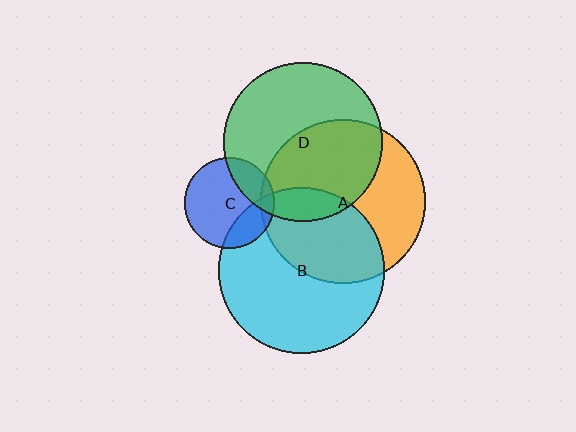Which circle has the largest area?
Circle B (cyan).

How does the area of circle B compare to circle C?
Approximately 3.4 times.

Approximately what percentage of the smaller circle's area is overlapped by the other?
Approximately 40%.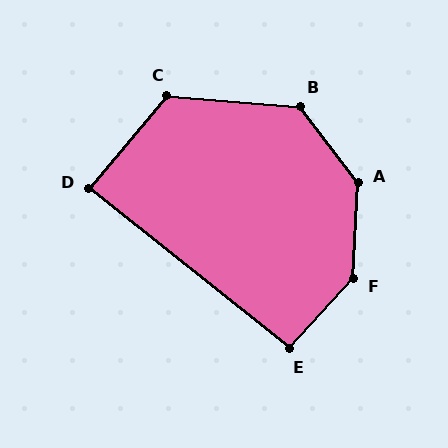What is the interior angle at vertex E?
Approximately 94 degrees (approximately right).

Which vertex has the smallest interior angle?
D, at approximately 88 degrees.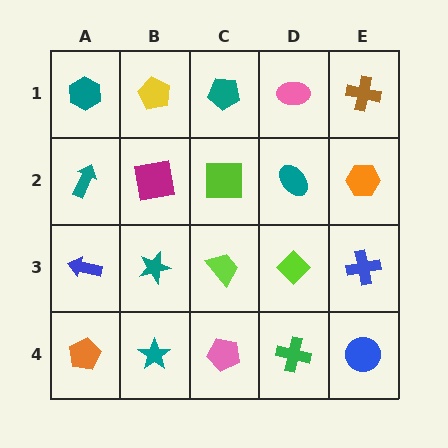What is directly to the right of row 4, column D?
A blue circle.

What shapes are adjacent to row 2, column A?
A teal hexagon (row 1, column A), a blue arrow (row 3, column A), a magenta square (row 2, column B).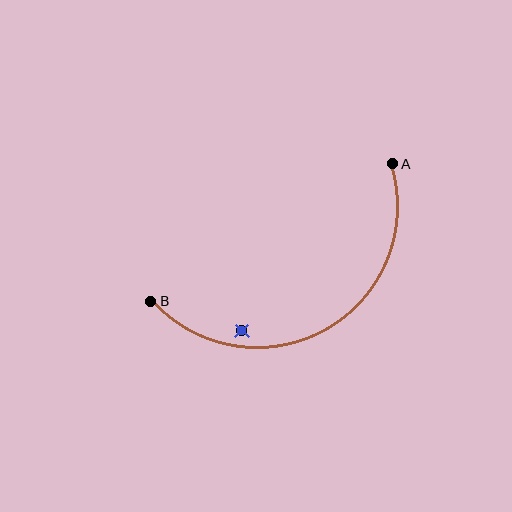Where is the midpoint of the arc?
The arc midpoint is the point on the curve farthest from the straight line joining A and B. It sits below that line.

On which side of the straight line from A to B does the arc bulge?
The arc bulges below the straight line connecting A and B.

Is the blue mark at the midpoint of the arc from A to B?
No — the blue mark does not lie on the arc at all. It sits slightly inside the curve.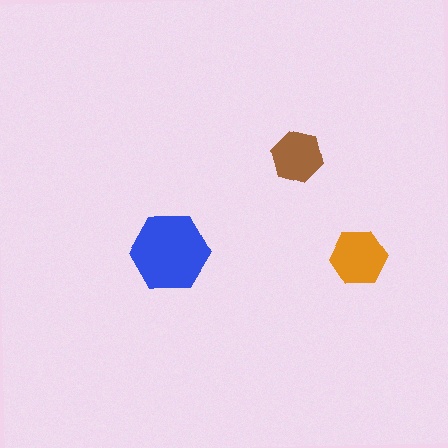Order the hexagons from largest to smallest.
the blue one, the orange one, the brown one.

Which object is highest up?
The brown hexagon is topmost.